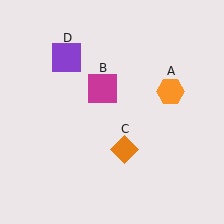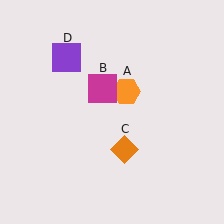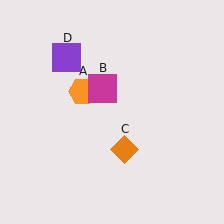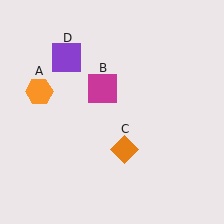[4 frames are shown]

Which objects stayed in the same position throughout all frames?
Magenta square (object B) and orange diamond (object C) and purple square (object D) remained stationary.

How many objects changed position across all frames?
1 object changed position: orange hexagon (object A).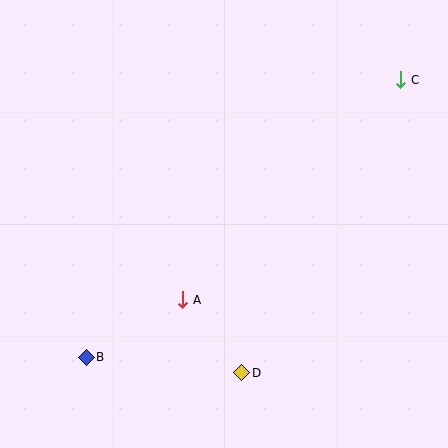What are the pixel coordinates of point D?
Point D is at (242, 373).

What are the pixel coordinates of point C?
Point C is at (401, 80).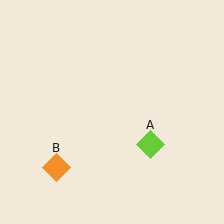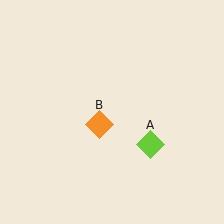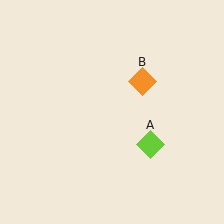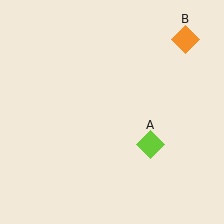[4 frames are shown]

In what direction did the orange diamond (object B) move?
The orange diamond (object B) moved up and to the right.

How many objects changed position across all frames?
1 object changed position: orange diamond (object B).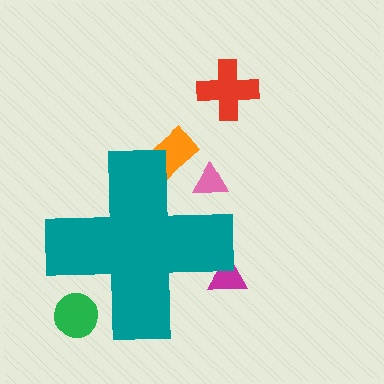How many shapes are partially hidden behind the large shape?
4 shapes are partially hidden.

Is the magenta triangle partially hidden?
Yes, the magenta triangle is partially hidden behind the teal cross.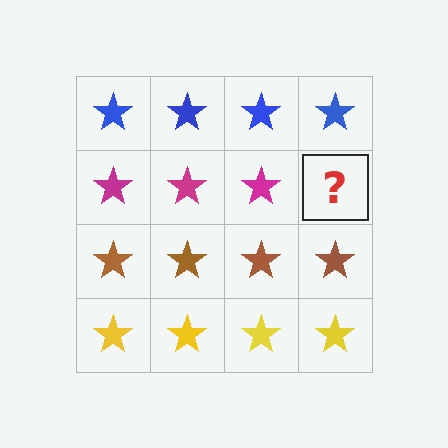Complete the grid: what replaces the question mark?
The question mark should be replaced with a magenta star.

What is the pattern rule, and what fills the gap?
The rule is that each row has a consistent color. The gap should be filled with a magenta star.